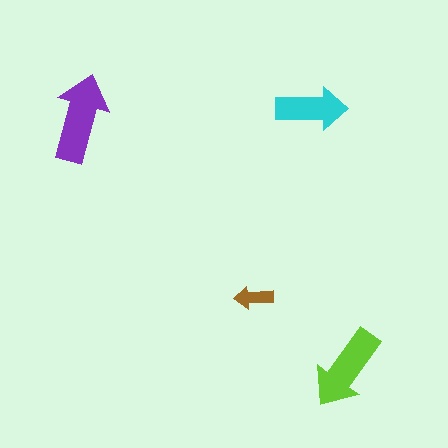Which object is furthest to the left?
The purple arrow is leftmost.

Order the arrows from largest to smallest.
the purple one, the lime one, the cyan one, the brown one.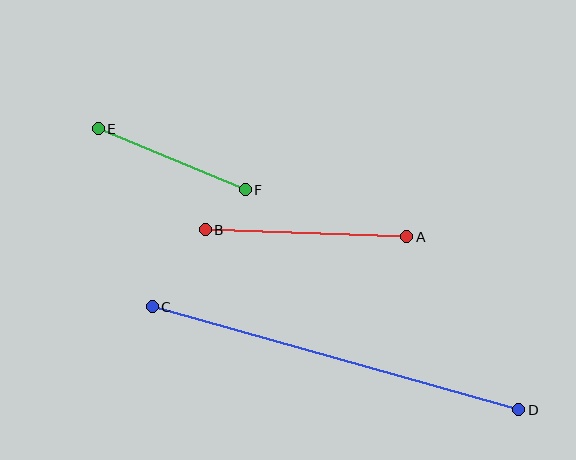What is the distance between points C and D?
The distance is approximately 381 pixels.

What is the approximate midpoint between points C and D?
The midpoint is at approximately (335, 358) pixels.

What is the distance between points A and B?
The distance is approximately 202 pixels.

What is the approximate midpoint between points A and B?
The midpoint is at approximately (306, 233) pixels.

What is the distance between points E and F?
The distance is approximately 159 pixels.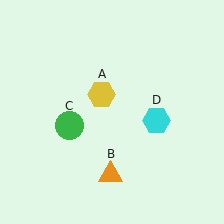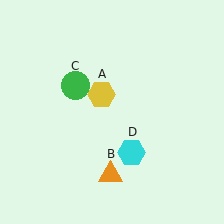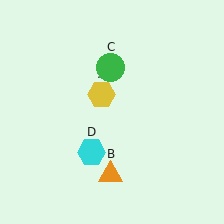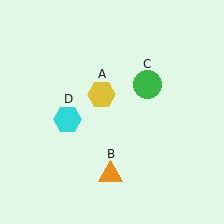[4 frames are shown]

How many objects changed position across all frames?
2 objects changed position: green circle (object C), cyan hexagon (object D).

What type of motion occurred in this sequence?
The green circle (object C), cyan hexagon (object D) rotated clockwise around the center of the scene.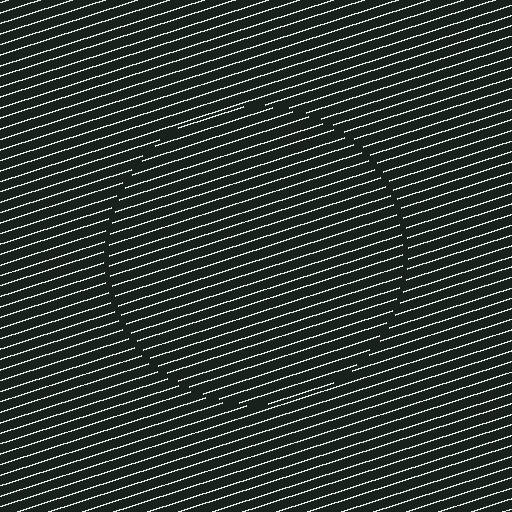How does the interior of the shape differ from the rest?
The interior of the shape contains the same grating, shifted by half a period — the contour is defined by the phase discontinuity where line-ends from the inner and outer gratings abut.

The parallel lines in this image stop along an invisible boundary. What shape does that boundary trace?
An illusory circle. The interior of the shape contains the same grating, shifted by half a period — the contour is defined by the phase discontinuity where line-ends from the inner and outer gratings abut.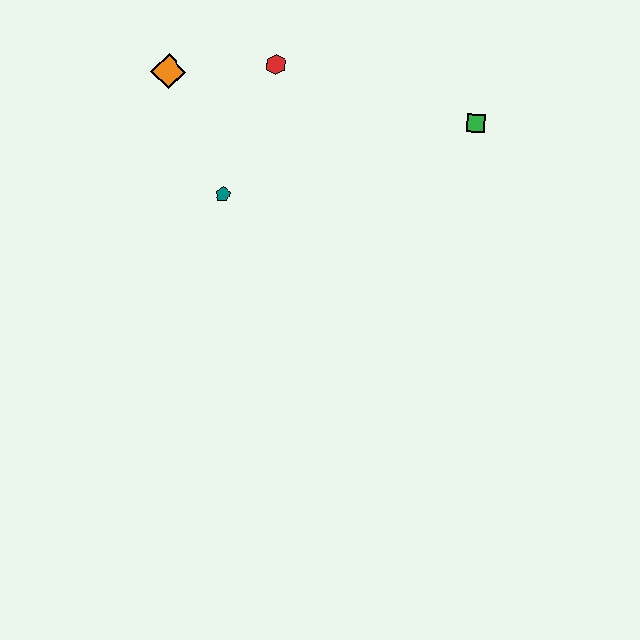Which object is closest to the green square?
The red hexagon is closest to the green square.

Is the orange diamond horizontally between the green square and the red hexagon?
No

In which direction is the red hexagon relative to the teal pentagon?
The red hexagon is above the teal pentagon.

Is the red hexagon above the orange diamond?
Yes